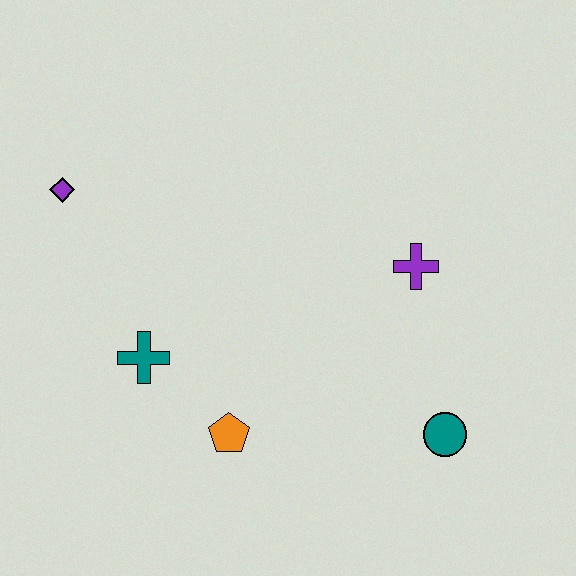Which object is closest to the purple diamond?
The teal cross is closest to the purple diamond.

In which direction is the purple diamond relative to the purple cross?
The purple diamond is to the left of the purple cross.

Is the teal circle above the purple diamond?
No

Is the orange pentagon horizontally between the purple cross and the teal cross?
Yes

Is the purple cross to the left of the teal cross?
No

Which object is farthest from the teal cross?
The teal circle is farthest from the teal cross.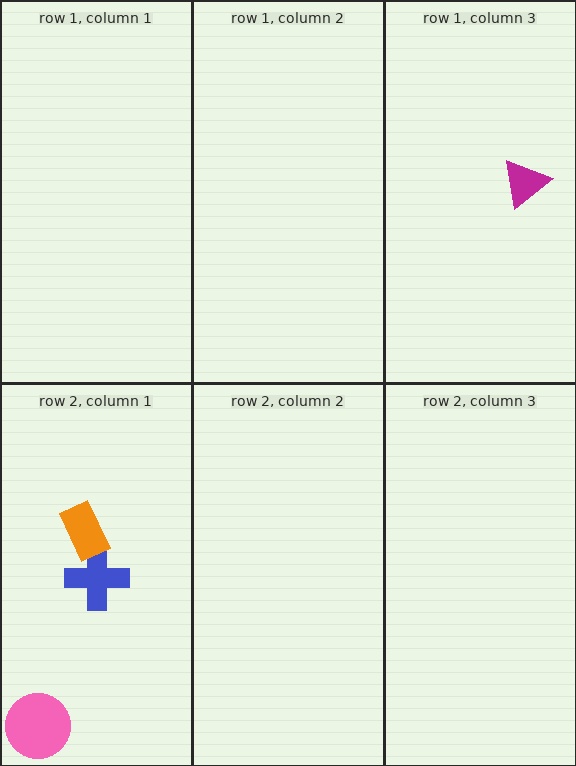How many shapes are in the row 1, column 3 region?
1.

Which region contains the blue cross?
The row 2, column 1 region.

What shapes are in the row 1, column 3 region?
The magenta triangle.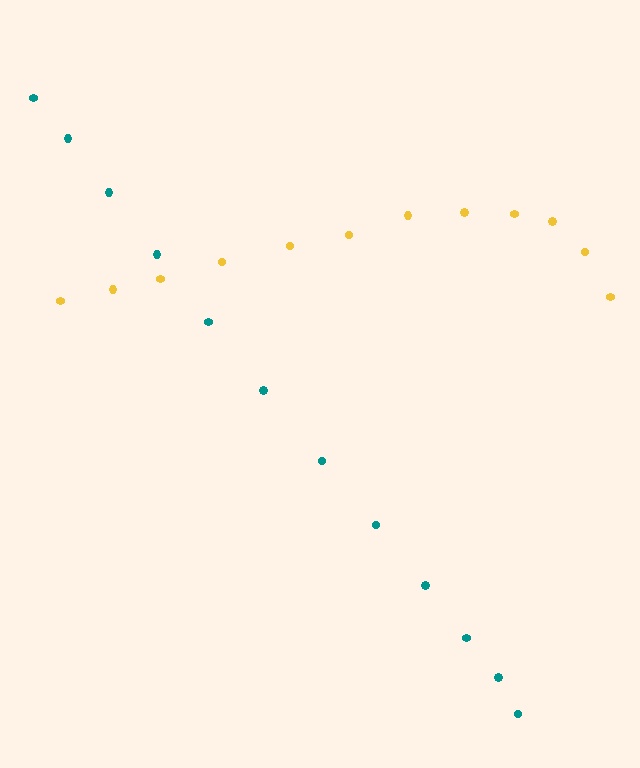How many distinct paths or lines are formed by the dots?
There are 2 distinct paths.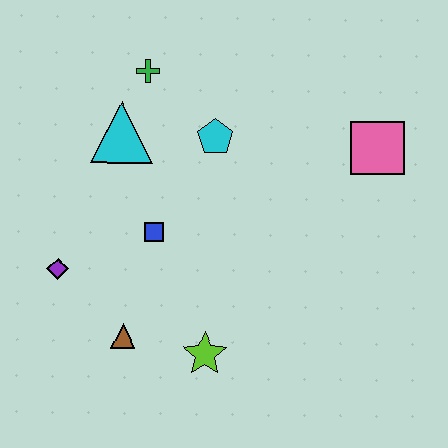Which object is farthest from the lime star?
The green cross is farthest from the lime star.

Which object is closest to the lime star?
The brown triangle is closest to the lime star.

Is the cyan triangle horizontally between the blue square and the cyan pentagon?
No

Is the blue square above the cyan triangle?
No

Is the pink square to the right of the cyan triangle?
Yes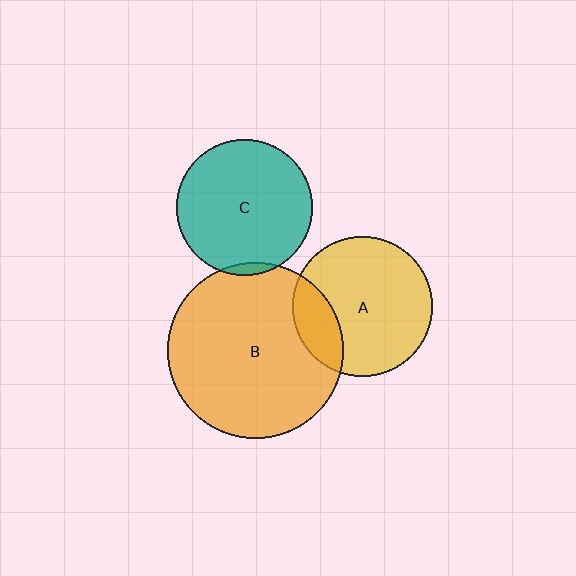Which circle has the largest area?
Circle B (orange).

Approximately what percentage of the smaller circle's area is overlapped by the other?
Approximately 20%.